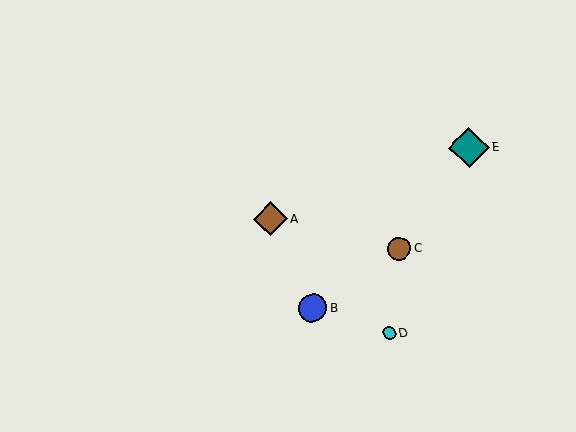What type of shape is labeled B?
Shape B is a blue circle.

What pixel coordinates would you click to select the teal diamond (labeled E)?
Click at (469, 148) to select the teal diamond E.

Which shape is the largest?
The teal diamond (labeled E) is the largest.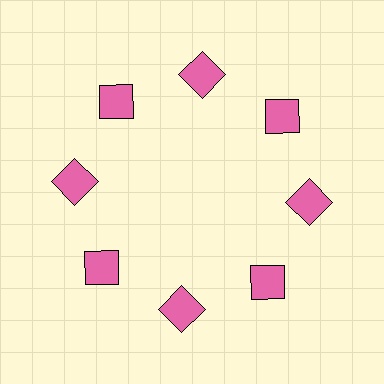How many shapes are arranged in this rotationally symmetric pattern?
There are 8 shapes, arranged in 8 groups of 1.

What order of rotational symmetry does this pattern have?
This pattern has 8-fold rotational symmetry.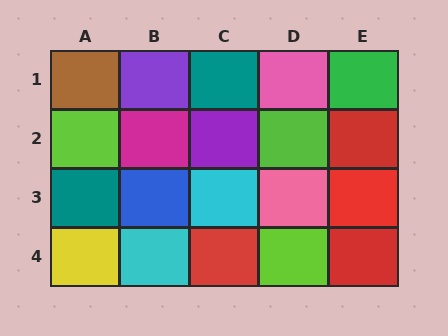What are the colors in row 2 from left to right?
Lime, magenta, purple, lime, red.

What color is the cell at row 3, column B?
Blue.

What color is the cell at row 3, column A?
Teal.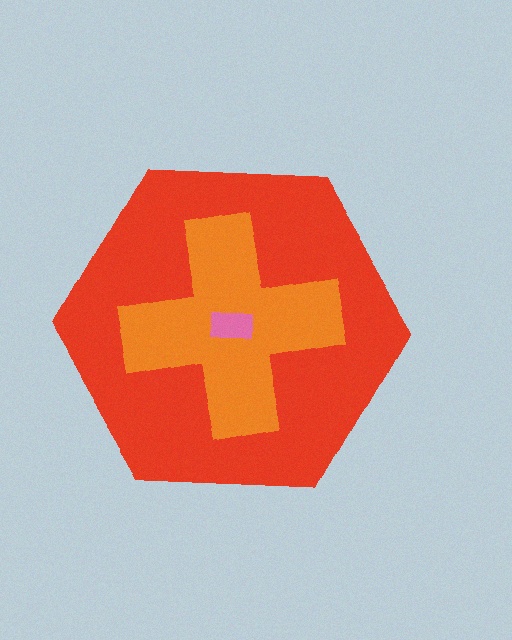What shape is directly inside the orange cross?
The pink rectangle.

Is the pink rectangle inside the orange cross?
Yes.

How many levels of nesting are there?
3.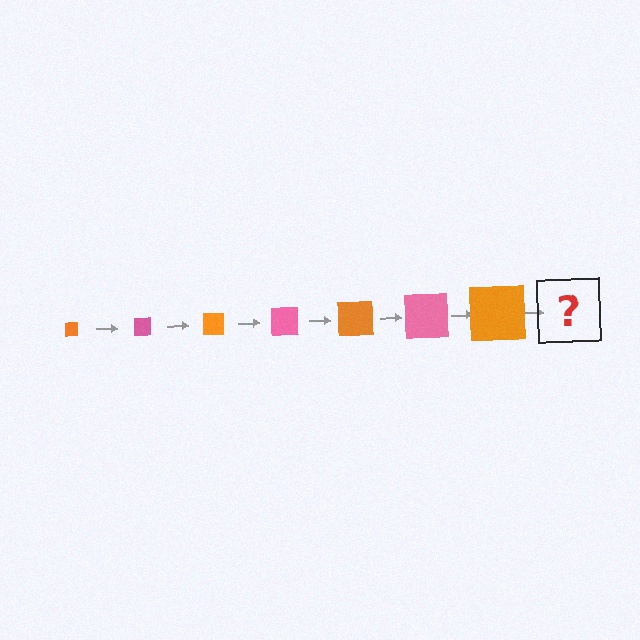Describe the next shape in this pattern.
It should be a pink square, larger than the previous one.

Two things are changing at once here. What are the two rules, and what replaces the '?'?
The two rules are that the square grows larger each step and the color cycles through orange and pink. The '?' should be a pink square, larger than the previous one.